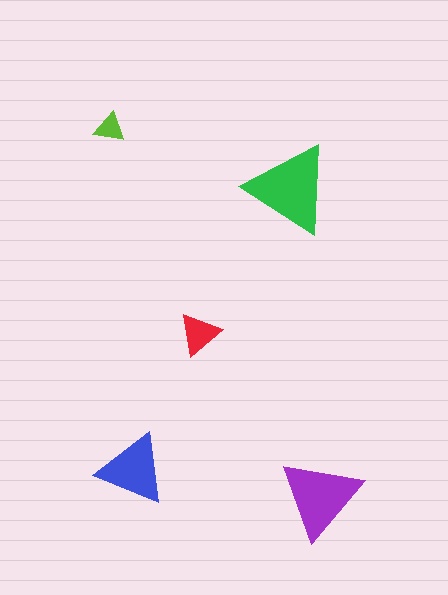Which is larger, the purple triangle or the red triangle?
The purple one.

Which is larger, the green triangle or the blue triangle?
The green one.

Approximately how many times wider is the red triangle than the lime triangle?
About 1.5 times wider.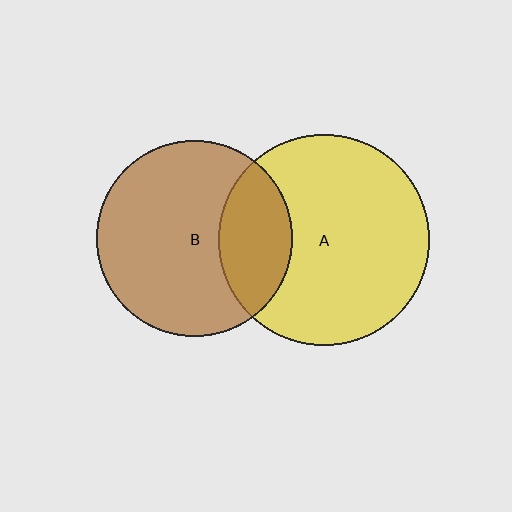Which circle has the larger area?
Circle A (yellow).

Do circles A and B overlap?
Yes.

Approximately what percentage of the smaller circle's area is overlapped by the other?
Approximately 25%.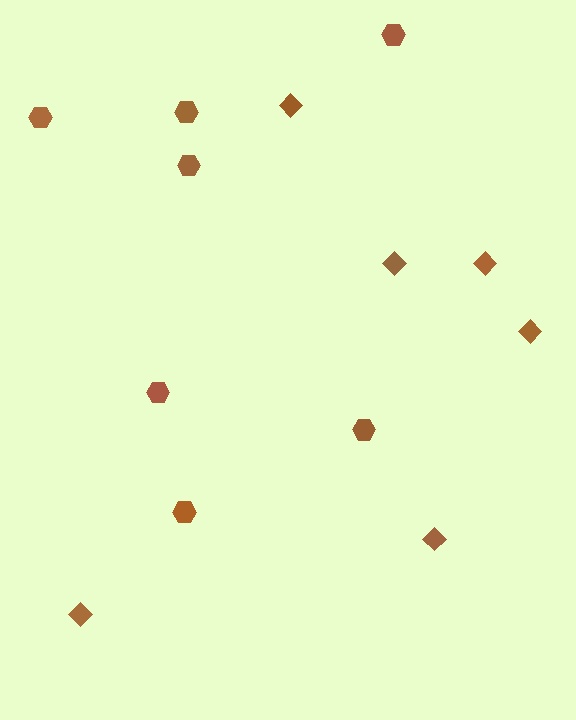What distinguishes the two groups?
There are 2 groups: one group of diamonds (6) and one group of hexagons (7).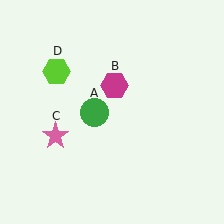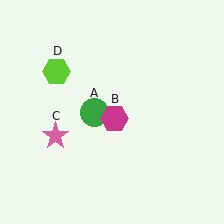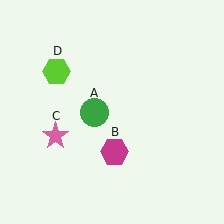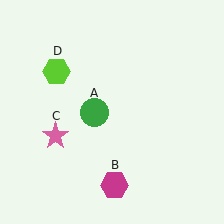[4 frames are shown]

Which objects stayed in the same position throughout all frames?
Green circle (object A) and pink star (object C) and lime hexagon (object D) remained stationary.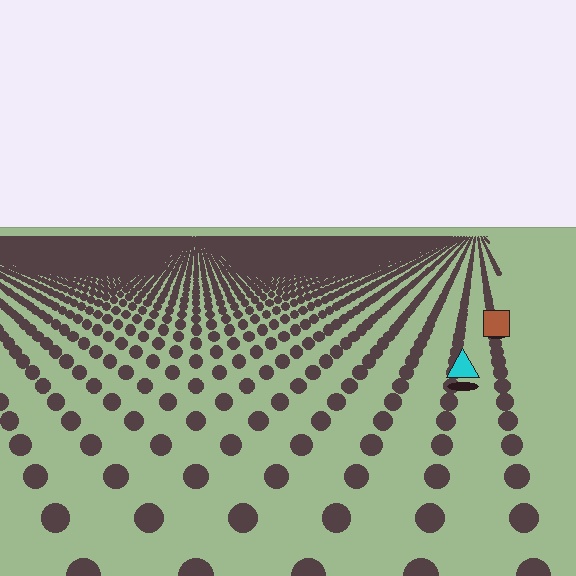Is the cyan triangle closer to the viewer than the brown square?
Yes. The cyan triangle is closer — you can tell from the texture gradient: the ground texture is coarser near it.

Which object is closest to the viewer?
The cyan triangle is closest. The texture marks near it are larger and more spread out.